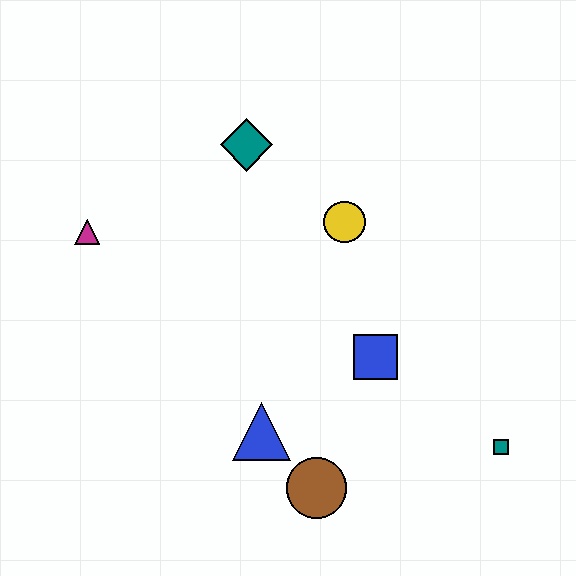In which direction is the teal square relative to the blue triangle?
The teal square is to the right of the blue triangle.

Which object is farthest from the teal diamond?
The teal square is farthest from the teal diamond.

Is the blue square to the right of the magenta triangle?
Yes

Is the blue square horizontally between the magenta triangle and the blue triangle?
No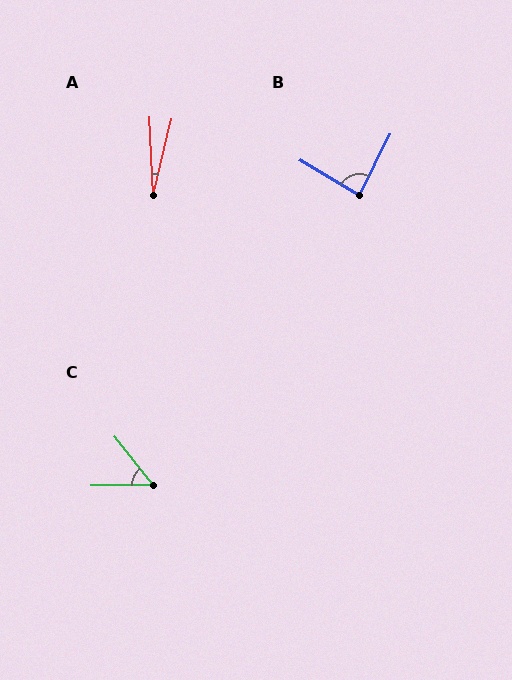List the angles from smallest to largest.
A (16°), C (52°), B (85°).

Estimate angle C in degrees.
Approximately 52 degrees.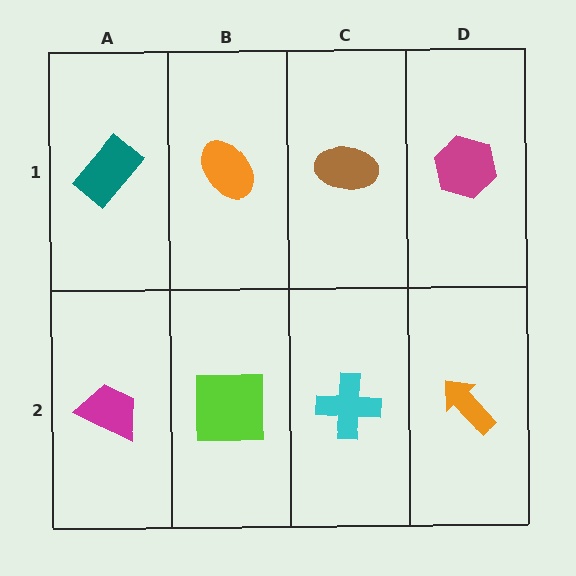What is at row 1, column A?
A teal rectangle.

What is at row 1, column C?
A brown ellipse.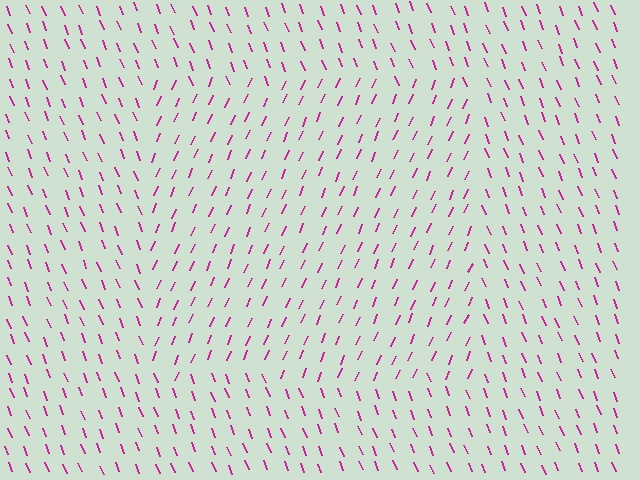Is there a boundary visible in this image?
Yes, there is a texture boundary formed by a change in line orientation.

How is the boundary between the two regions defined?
The boundary is defined purely by a change in line orientation (approximately 45 degrees difference). All lines are the same color and thickness.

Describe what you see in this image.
The image is filled with small magenta line segments. A rectangle region in the image has lines oriented differently from the surrounding lines, creating a visible texture boundary.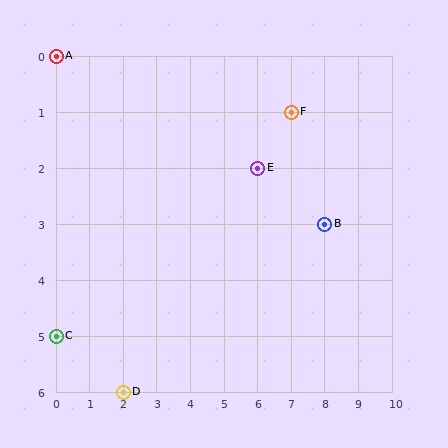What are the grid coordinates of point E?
Point E is at grid coordinates (6, 2).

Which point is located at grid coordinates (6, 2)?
Point E is at (6, 2).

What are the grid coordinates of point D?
Point D is at grid coordinates (2, 6).